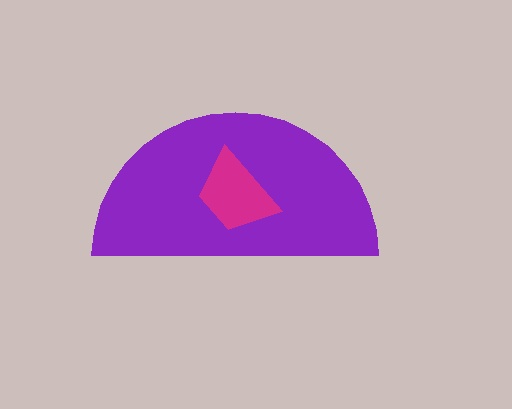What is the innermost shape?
The magenta trapezoid.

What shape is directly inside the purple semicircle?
The magenta trapezoid.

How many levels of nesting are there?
2.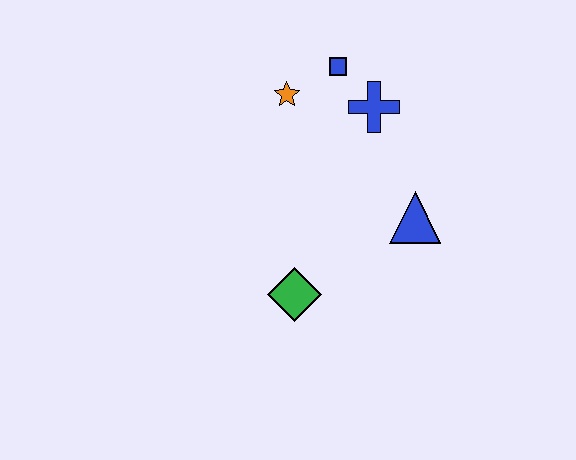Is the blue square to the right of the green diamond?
Yes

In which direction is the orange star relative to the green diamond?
The orange star is above the green diamond.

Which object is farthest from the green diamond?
The blue square is farthest from the green diamond.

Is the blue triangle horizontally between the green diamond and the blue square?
No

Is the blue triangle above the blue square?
No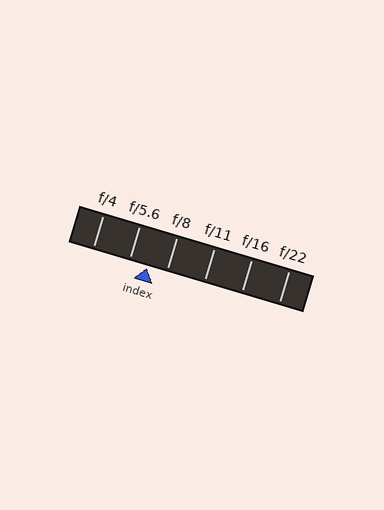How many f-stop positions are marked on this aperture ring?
There are 6 f-stop positions marked.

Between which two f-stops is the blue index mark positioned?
The index mark is between f/5.6 and f/8.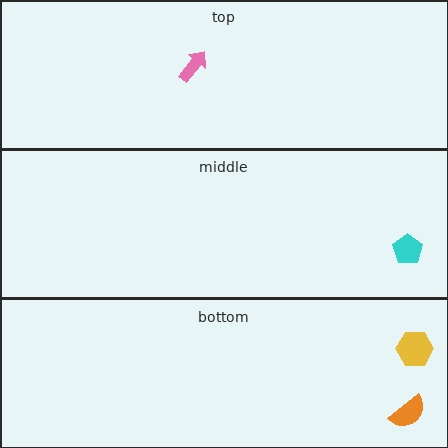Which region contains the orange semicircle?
The bottom region.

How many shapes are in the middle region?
1.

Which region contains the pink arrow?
The top region.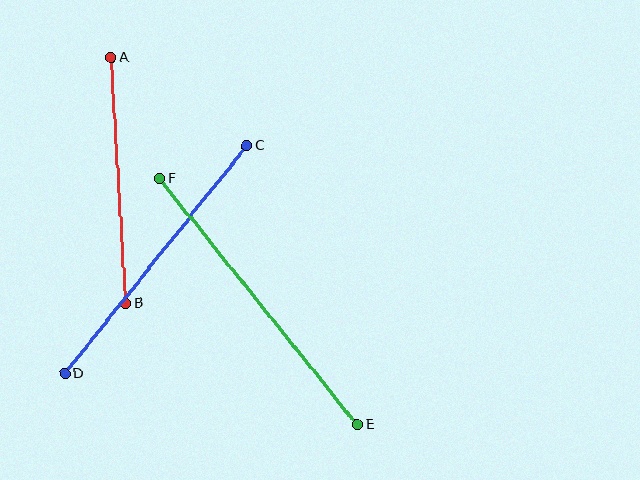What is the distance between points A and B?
The distance is approximately 246 pixels.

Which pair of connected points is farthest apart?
Points E and F are farthest apart.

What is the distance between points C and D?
The distance is approximately 291 pixels.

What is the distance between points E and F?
The distance is approximately 316 pixels.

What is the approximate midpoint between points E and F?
The midpoint is at approximately (258, 302) pixels.